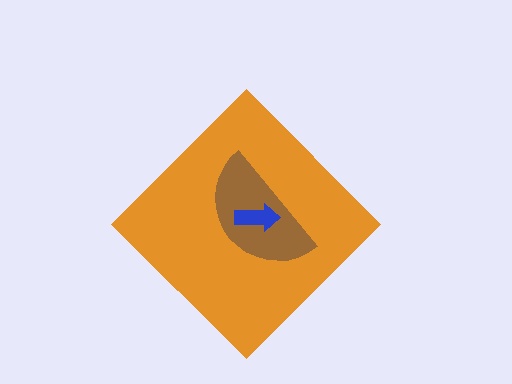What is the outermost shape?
The orange diamond.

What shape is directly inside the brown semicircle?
The blue arrow.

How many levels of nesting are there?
3.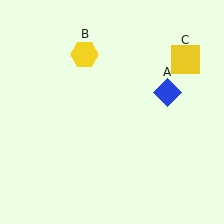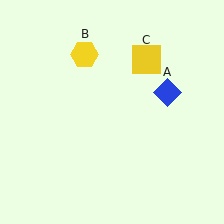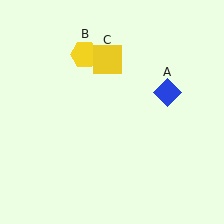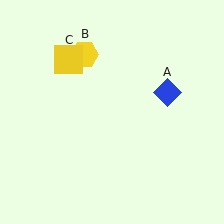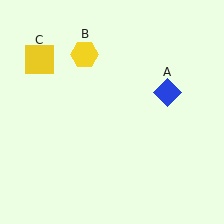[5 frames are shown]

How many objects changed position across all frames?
1 object changed position: yellow square (object C).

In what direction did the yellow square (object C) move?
The yellow square (object C) moved left.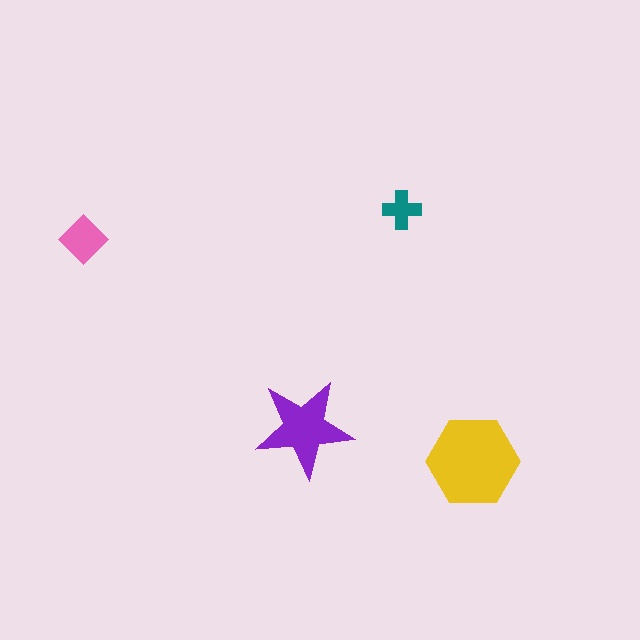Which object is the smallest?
The teal cross.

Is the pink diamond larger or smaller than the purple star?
Smaller.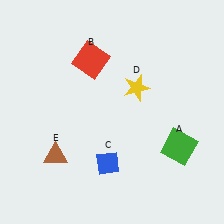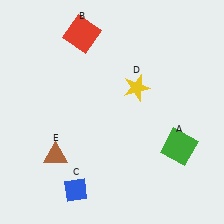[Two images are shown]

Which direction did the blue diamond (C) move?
The blue diamond (C) moved left.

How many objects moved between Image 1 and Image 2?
2 objects moved between the two images.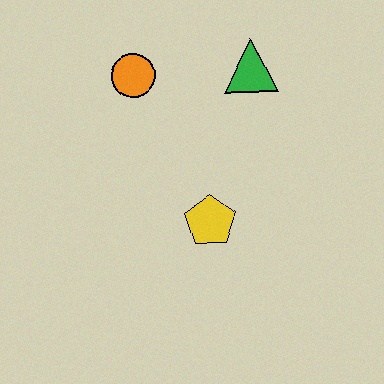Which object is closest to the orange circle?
The green triangle is closest to the orange circle.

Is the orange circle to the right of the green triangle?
No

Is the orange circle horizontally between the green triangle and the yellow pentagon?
No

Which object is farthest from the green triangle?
The yellow pentagon is farthest from the green triangle.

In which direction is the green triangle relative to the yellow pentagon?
The green triangle is above the yellow pentagon.